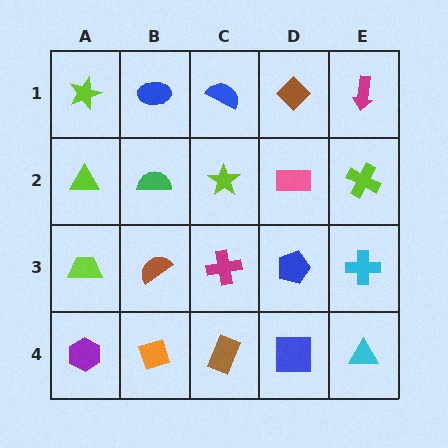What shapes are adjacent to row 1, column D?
A pink rectangle (row 2, column D), a blue semicircle (row 1, column C), a magenta arrow (row 1, column E).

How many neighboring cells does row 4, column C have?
3.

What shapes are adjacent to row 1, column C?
A lime star (row 2, column C), a blue ellipse (row 1, column B), a brown diamond (row 1, column D).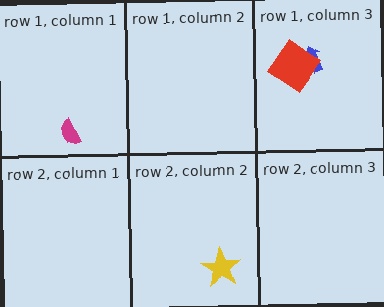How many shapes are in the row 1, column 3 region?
2.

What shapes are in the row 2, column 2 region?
The yellow star.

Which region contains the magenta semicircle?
The row 1, column 1 region.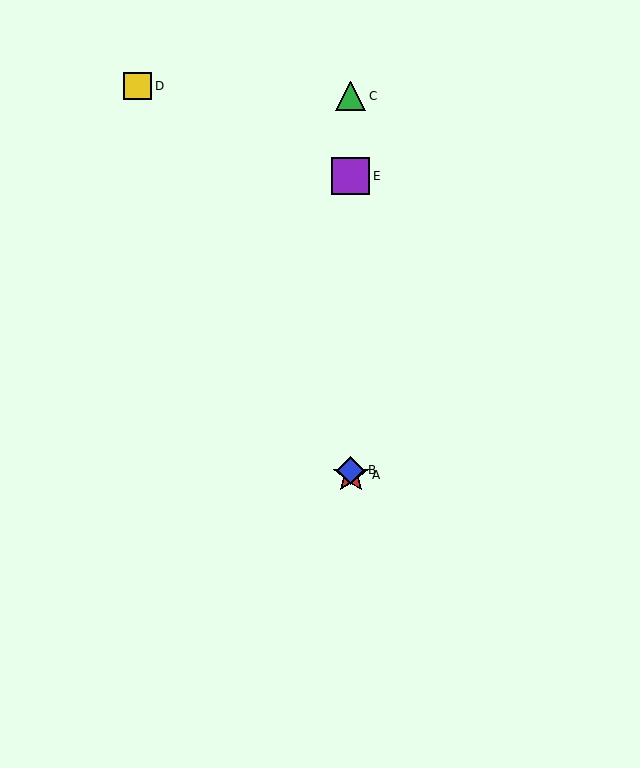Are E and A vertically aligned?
Yes, both are at x≈351.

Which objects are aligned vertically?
Objects A, B, C, E are aligned vertically.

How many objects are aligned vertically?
4 objects (A, B, C, E) are aligned vertically.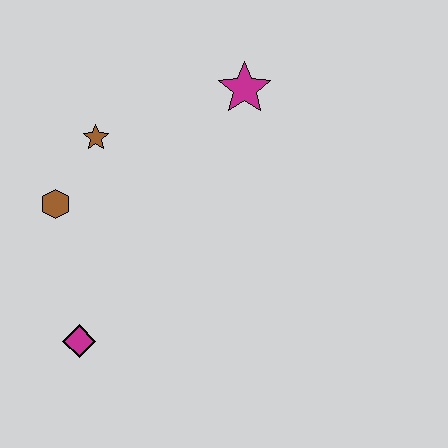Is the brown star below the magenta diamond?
No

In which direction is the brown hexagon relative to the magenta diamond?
The brown hexagon is above the magenta diamond.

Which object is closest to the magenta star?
The brown star is closest to the magenta star.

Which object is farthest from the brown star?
The magenta diamond is farthest from the brown star.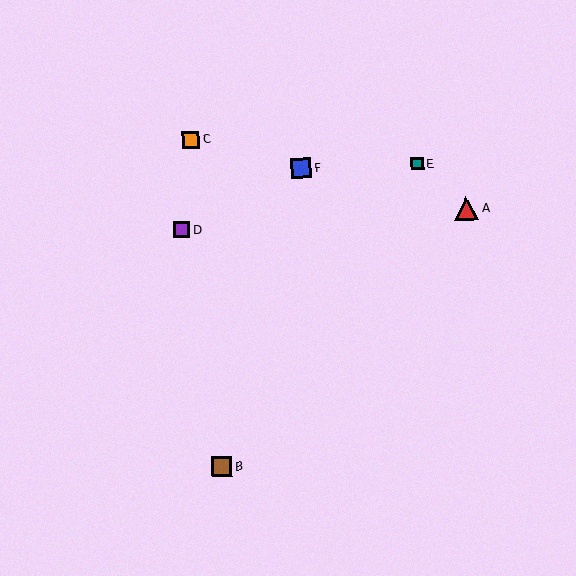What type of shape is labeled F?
Shape F is a blue square.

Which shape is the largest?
The red triangle (labeled A) is the largest.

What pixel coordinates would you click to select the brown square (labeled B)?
Click at (222, 467) to select the brown square B.